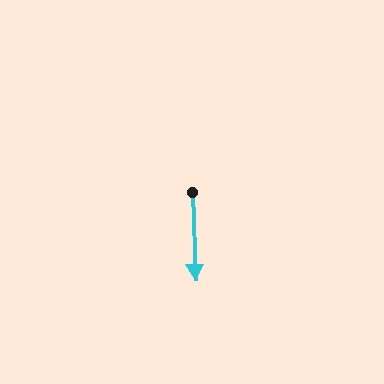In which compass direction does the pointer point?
South.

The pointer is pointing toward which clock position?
Roughly 6 o'clock.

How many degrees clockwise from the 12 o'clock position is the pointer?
Approximately 178 degrees.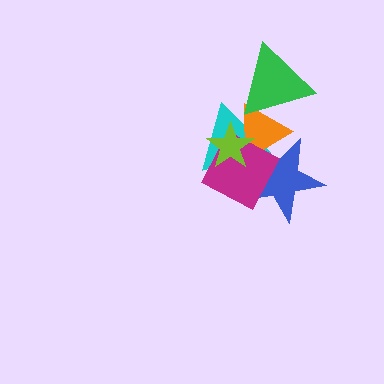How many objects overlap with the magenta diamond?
4 objects overlap with the magenta diamond.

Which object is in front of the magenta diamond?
The lime star is in front of the magenta diamond.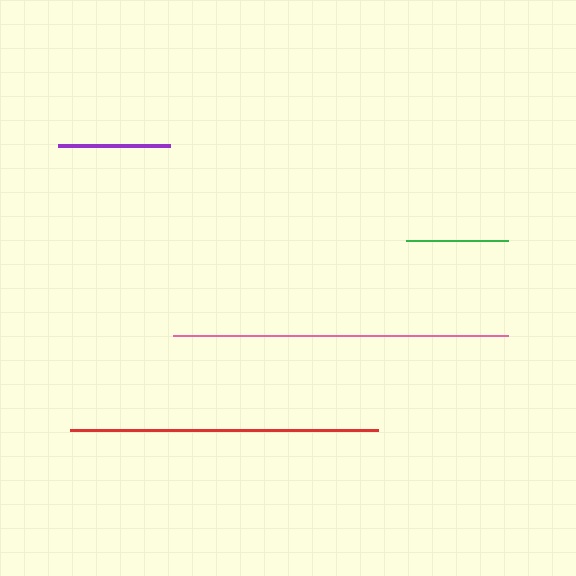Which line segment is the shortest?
The green line is the shortest at approximately 102 pixels.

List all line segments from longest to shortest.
From longest to shortest: pink, red, purple, green.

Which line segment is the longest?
The pink line is the longest at approximately 335 pixels.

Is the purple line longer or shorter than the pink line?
The pink line is longer than the purple line.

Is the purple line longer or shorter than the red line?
The red line is longer than the purple line.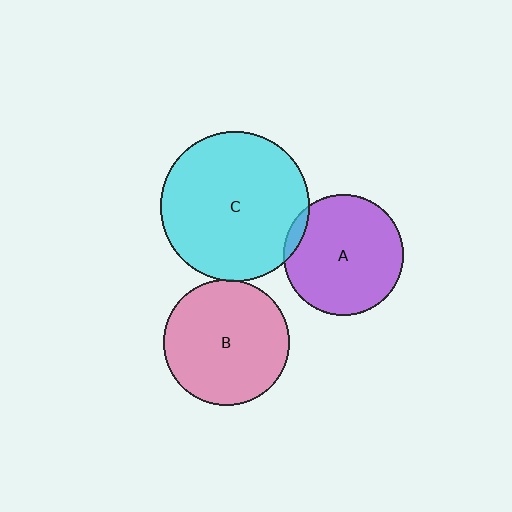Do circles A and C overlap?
Yes.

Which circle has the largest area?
Circle C (cyan).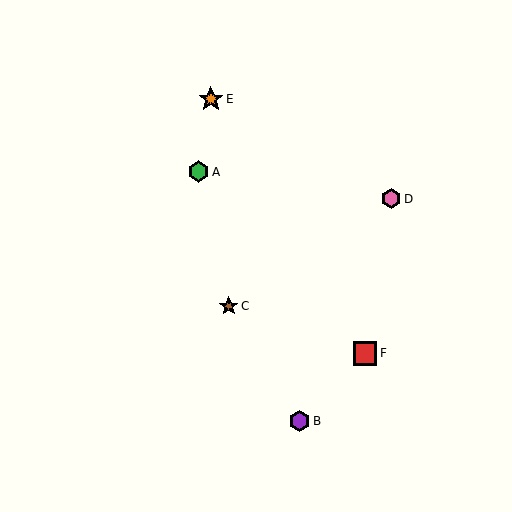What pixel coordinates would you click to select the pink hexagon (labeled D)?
Click at (391, 199) to select the pink hexagon D.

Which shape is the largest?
The orange star (labeled E) is the largest.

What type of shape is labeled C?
Shape C is a brown star.